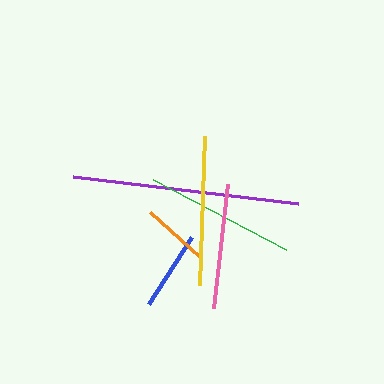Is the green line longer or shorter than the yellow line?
The green line is longer than the yellow line.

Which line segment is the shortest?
The orange line is the shortest at approximately 67 pixels.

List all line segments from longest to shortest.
From longest to shortest: purple, green, yellow, pink, blue, orange.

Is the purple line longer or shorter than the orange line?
The purple line is longer than the orange line.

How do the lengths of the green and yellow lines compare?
The green and yellow lines are approximately the same length.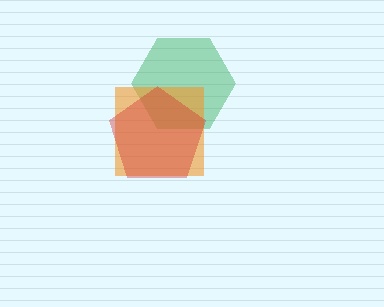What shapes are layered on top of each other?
The layered shapes are: a green hexagon, an orange square, a red pentagon.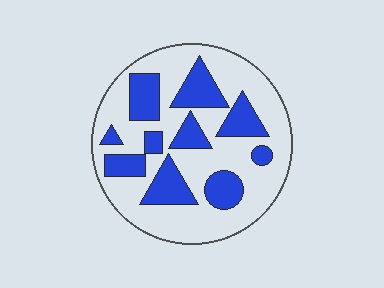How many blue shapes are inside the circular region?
10.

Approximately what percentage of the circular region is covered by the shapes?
Approximately 30%.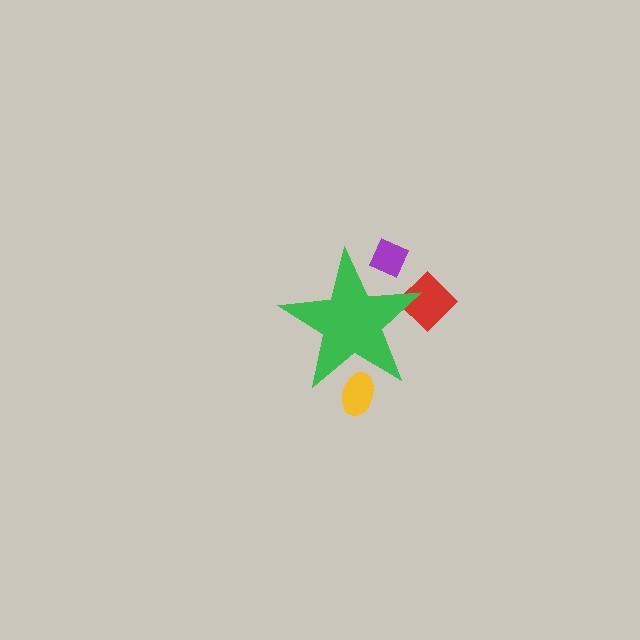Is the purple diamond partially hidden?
Yes, the purple diamond is partially hidden behind the green star.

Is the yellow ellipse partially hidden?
Yes, the yellow ellipse is partially hidden behind the green star.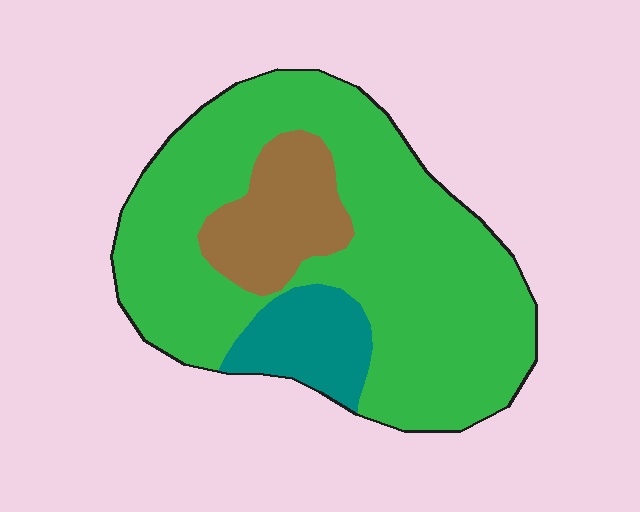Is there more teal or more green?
Green.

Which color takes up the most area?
Green, at roughly 75%.